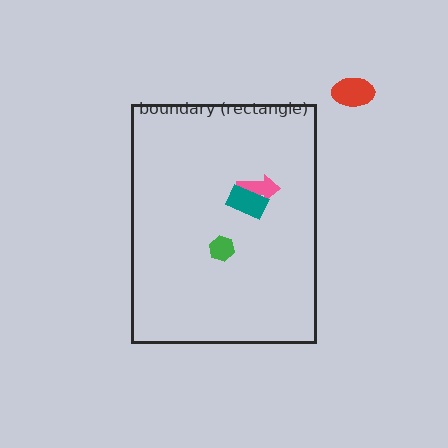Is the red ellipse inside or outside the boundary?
Outside.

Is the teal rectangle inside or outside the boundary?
Inside.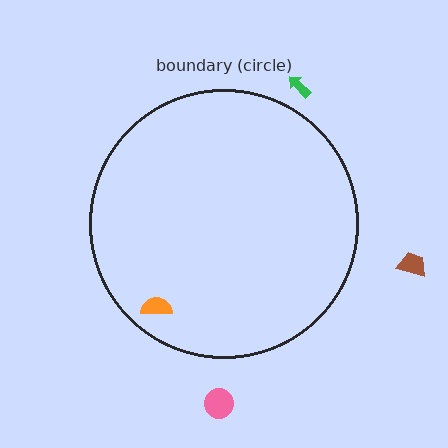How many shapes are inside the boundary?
1 inside, 3 outside.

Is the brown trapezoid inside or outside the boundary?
Outside.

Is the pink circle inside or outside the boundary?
Outside.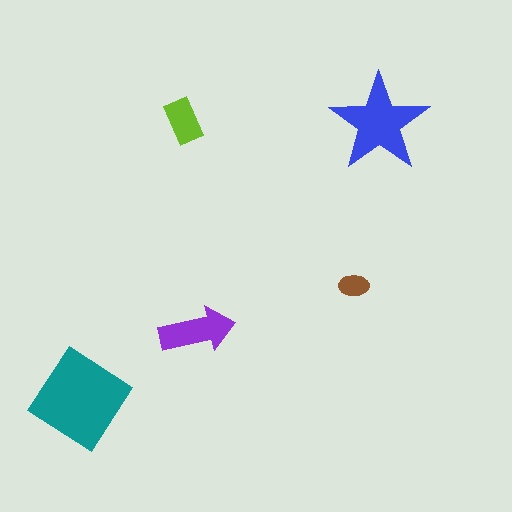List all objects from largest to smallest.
The teal diamond, the blue star, the purple arrow, the lime rectangle, the brown ellipse.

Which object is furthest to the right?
The blue star is rightmost.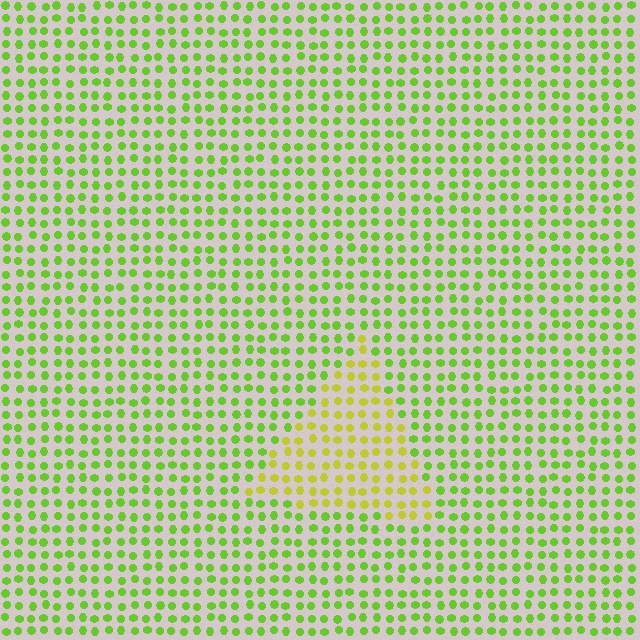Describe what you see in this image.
The image is filled with small lime elements in a uniform arrangement. A triangle-shaped region is visible where the elements are tinted to a slightly different hue, forming a subtle color boundary.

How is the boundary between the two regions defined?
The boundary is defined purely by a slight shift in hue (about 33 degrees). Spacing, size, and orientation are identical on both sides.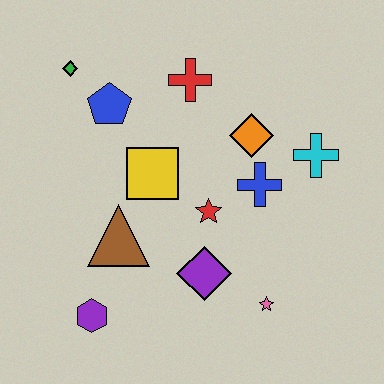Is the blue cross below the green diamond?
Yes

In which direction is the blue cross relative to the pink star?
The blue cross is above the pink star.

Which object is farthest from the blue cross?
The green diamond is farthest from the blue cross.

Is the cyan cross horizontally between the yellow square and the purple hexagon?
No